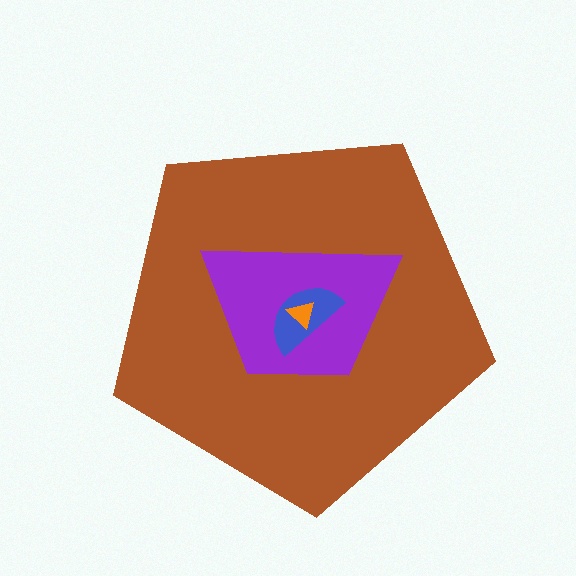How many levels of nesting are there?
4.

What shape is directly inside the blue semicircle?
The orange triangle.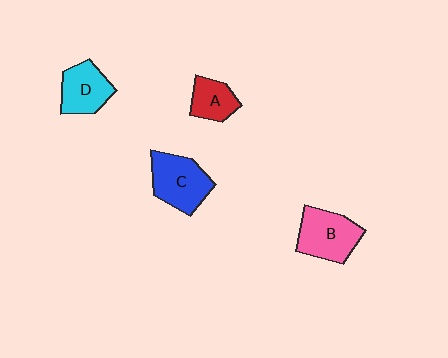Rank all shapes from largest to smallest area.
From largest to smallest: C (blue), B (pink), D (cyan), A (red).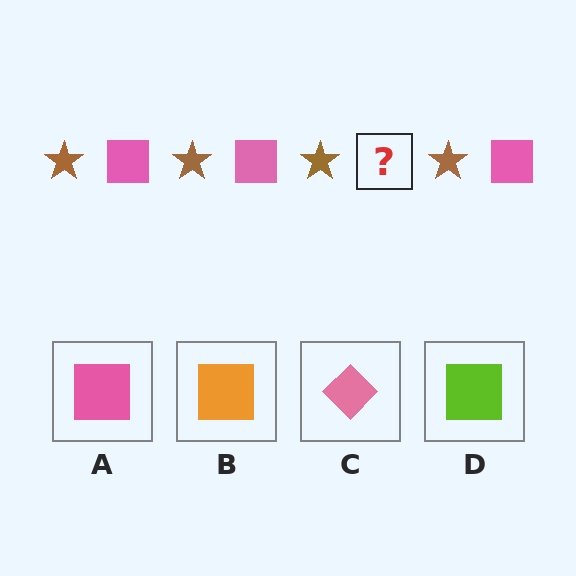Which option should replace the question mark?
Option A.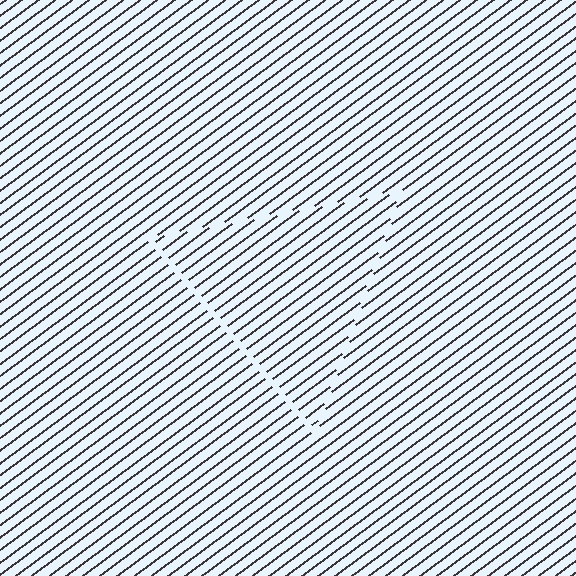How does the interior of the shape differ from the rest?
The interior of the shape contains the same grating, shifted by half a period — the contour is defined by the phase discontinuity where line-ends from the inner and outer gratings abut.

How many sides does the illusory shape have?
3 sides — the line-ends trace a triangle.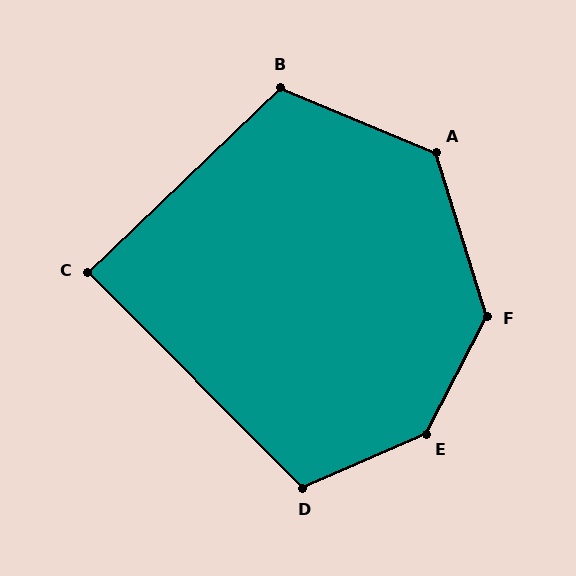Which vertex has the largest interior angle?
E, at approximately 141 degrees.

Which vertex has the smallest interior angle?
C, at approximately 89 degrees.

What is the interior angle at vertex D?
Approximately 111 degrees (obtuse).